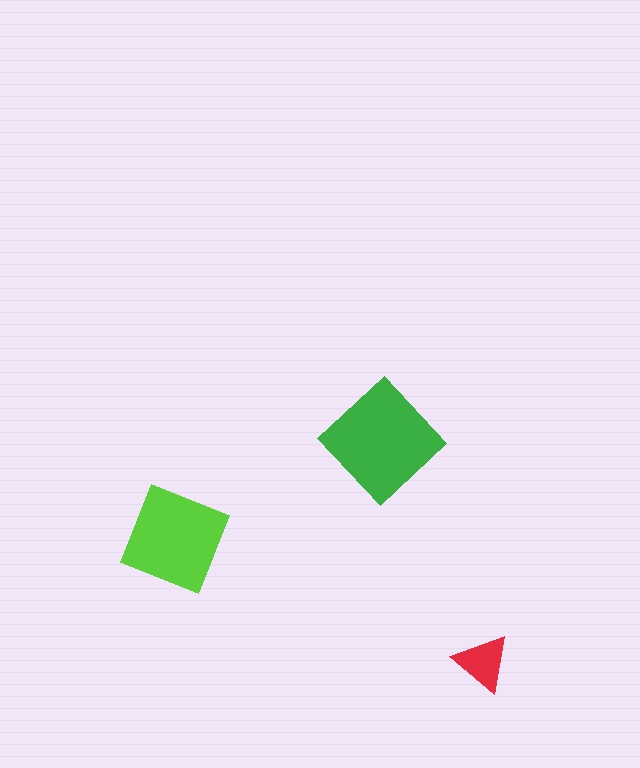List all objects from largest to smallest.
The green diamond, the lime diamond, the red triangle.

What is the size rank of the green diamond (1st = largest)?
1st.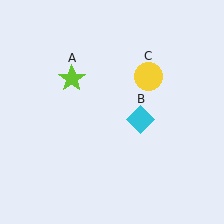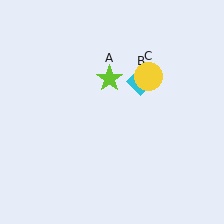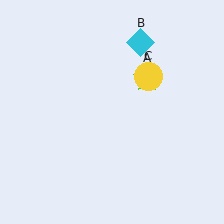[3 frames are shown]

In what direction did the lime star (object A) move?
The lime star (object A) moved right.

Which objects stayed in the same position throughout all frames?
Yellow circle (object C) remained stationary.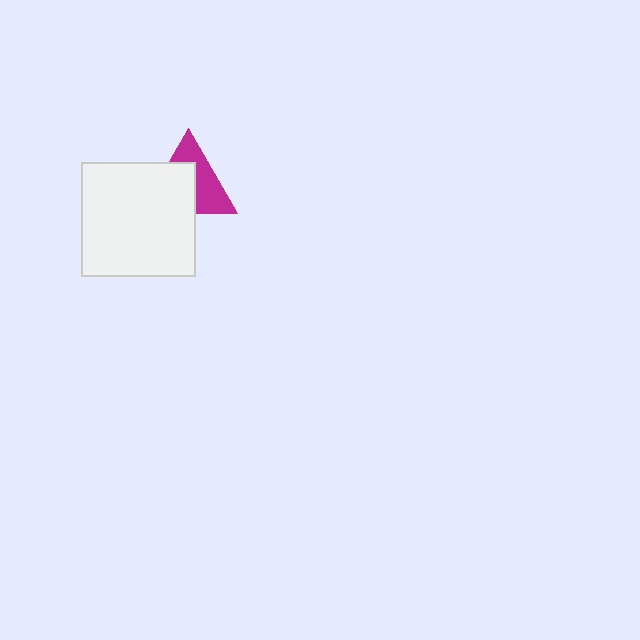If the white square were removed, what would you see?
You would see the complete magenta triangle.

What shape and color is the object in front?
The object in front is a white square.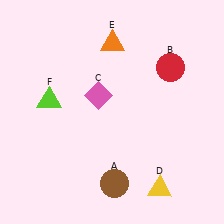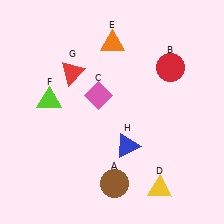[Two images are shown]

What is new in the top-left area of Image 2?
A red triangle (G) was added in the top-left area of Image 2.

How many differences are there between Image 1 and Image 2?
There are 2 differences between the two images.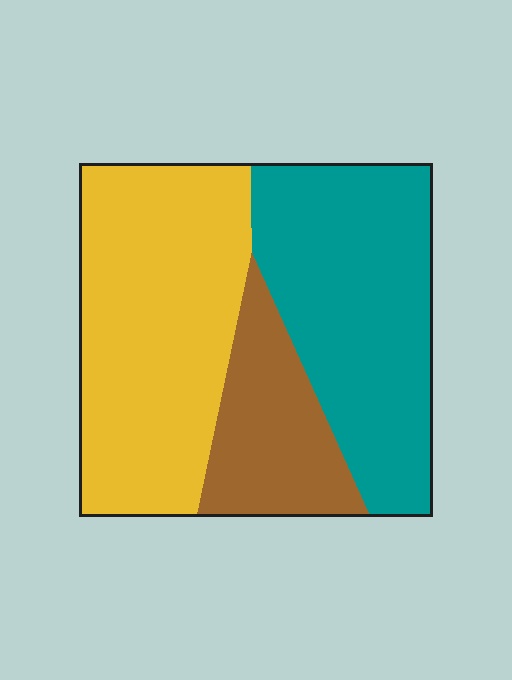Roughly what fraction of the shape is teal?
Teal takes up about three eighths (3/8) of the shape.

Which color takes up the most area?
Yellow, at roughly 45%.